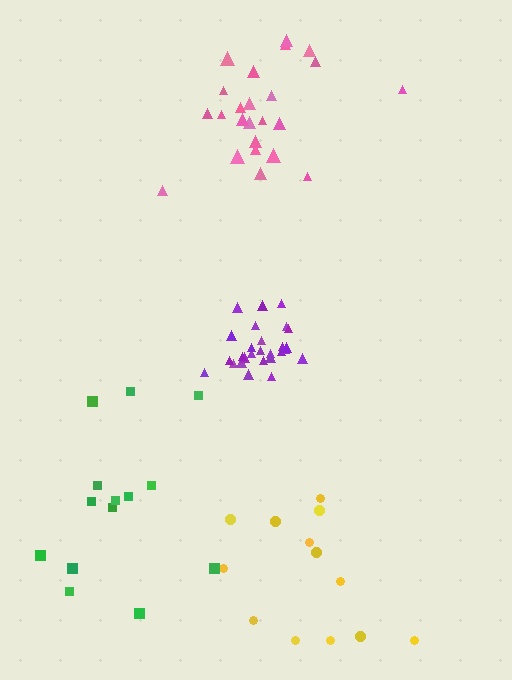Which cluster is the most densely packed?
Purple.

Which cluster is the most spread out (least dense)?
Green.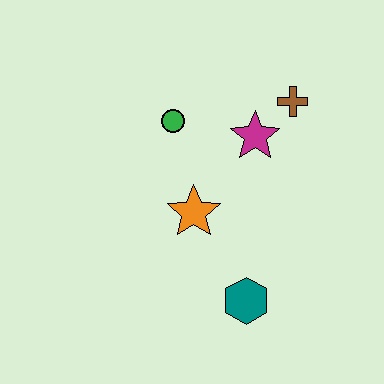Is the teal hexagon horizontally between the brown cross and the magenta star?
No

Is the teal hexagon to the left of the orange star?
No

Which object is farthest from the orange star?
The brown cross is farthest from the orange star.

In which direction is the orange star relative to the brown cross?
The orange star is below the brown cross.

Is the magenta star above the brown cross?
No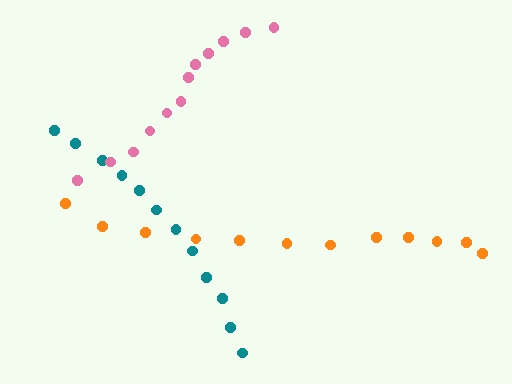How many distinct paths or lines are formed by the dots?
There are 3 distinct paths.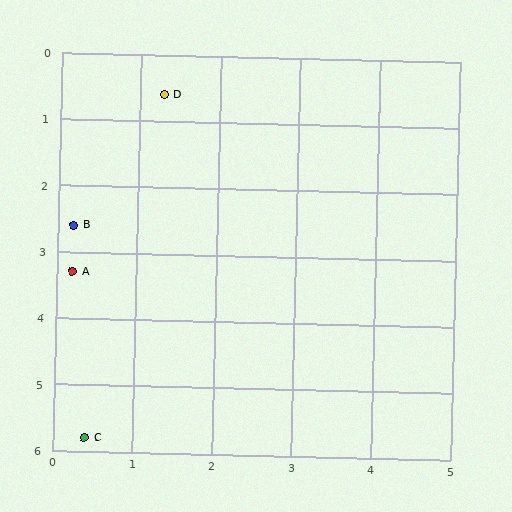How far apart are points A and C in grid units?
Points A and C are about 2.5 grid units apart.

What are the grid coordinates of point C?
Point C is at approximately (0.4, 5.8).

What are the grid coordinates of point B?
Point B is at approximately (0.2, 2.6).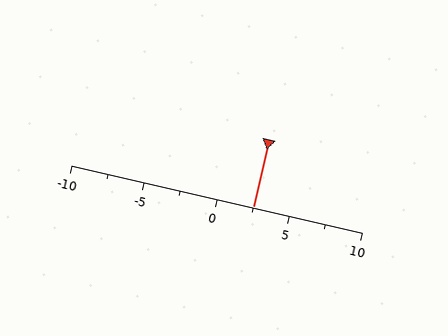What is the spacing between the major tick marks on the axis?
The major ticks are spaced 5 apart.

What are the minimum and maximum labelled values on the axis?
The axis runs from -10 to 10.